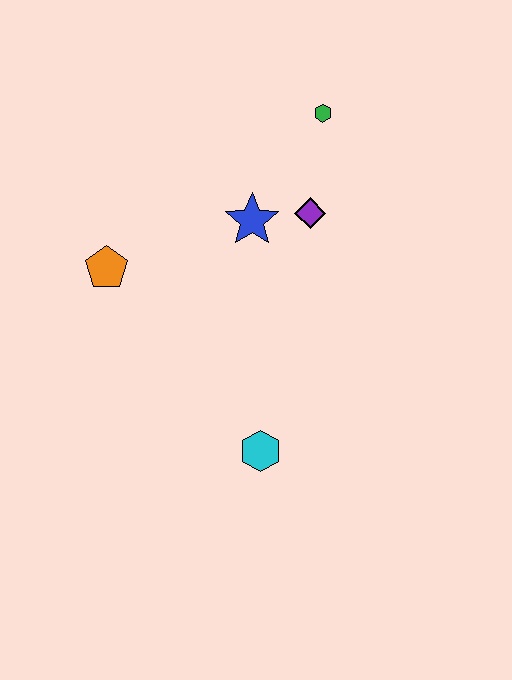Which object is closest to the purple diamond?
The blue star is closest to the purple diamond.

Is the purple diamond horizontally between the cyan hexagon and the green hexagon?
Yes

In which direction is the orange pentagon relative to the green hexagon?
The orange pentagon is to the left of the green hexagon.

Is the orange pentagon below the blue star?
Yes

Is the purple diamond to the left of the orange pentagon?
No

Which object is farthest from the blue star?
The cyan hexagon is farthest from the blue star.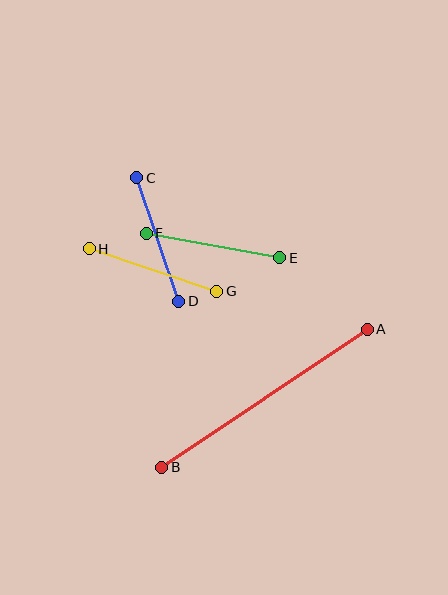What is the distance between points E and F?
The distance is approximately 136 pixels.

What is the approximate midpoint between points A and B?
The midpoint is at approximately (264, 398) pixels.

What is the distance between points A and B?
The distance is approximately 248 pixels.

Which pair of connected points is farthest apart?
Points A and B are farthest apart.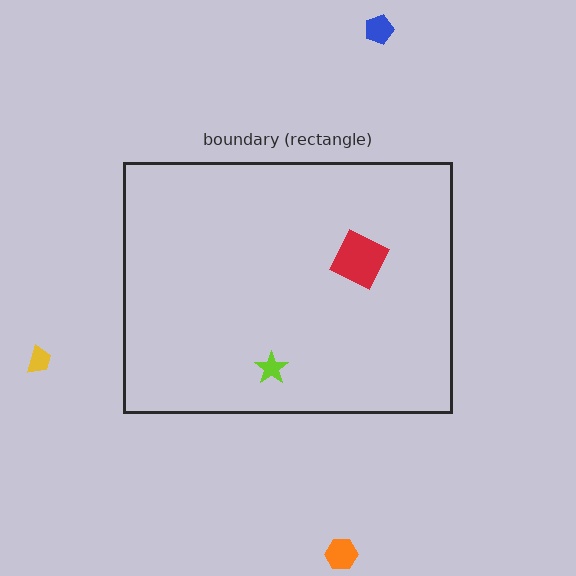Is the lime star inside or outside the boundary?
Inside.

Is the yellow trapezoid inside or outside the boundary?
Outside.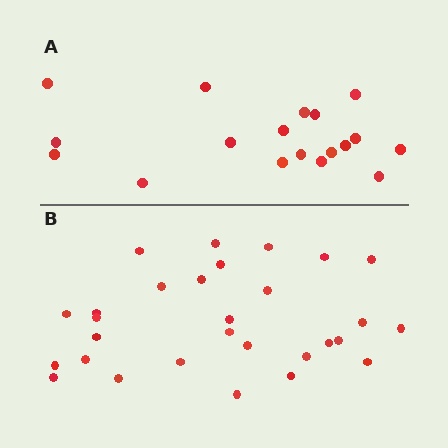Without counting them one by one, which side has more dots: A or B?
Region B (the bottom region) has more dots.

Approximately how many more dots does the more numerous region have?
Region B has roughly 12 or so more dots than region A.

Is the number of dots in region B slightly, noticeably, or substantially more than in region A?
Region B has substantially more. The ratio is roughly 1.6 to 1.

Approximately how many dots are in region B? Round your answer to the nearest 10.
About 30 dots. (The exact count is 29, which rounds to 30.)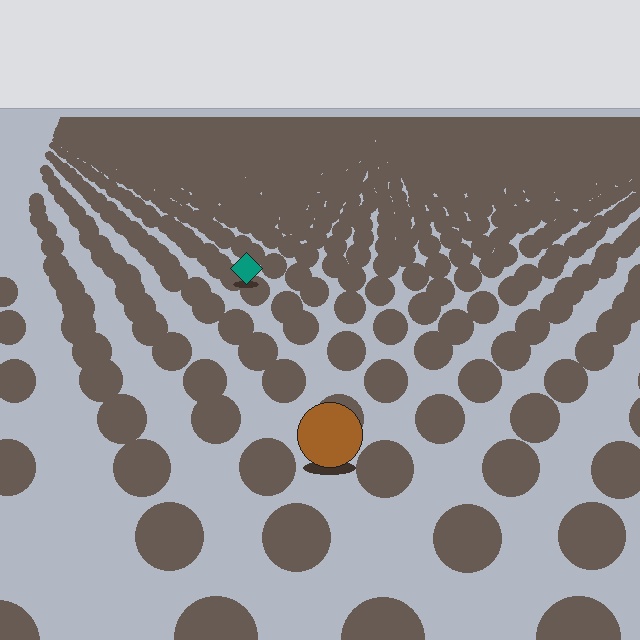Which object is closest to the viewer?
The brown circle is closest. The texture marks near it are larger and more spread out.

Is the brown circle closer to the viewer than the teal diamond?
Yes. The brown circle is closer — you can tell from the texture gradient: the ground texture is coarser near it.